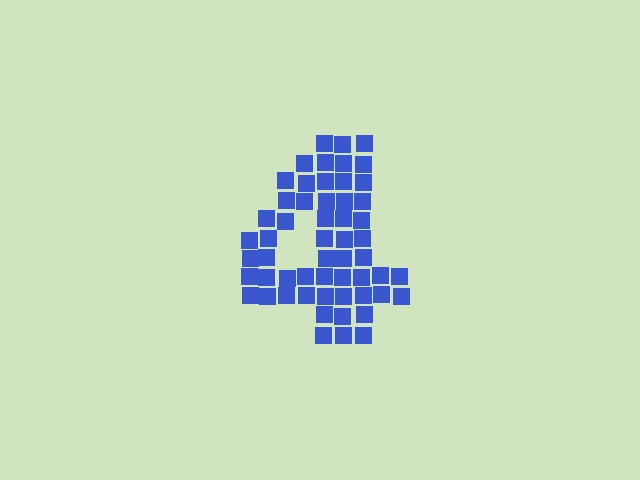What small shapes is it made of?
It is made of small squares.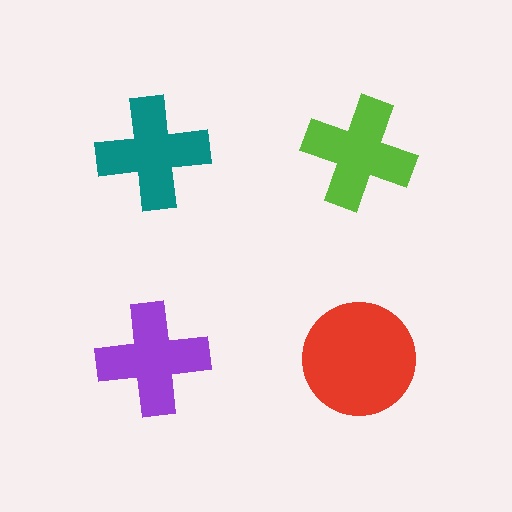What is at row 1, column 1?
A teal cross.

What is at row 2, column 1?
A purple cross.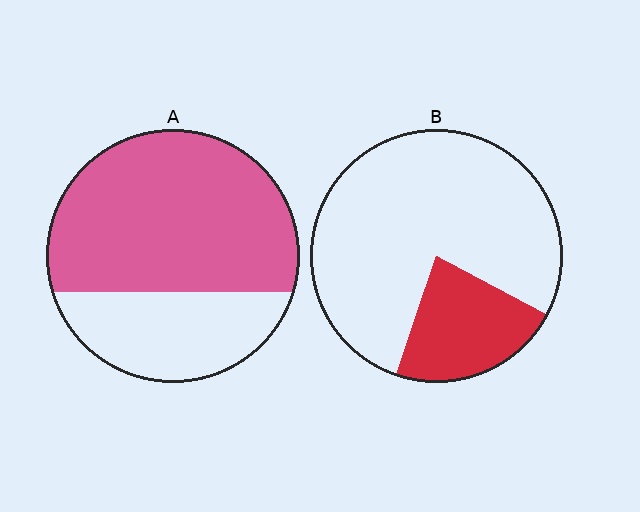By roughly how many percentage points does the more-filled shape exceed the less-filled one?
By roughly 45 percentage points (A over B).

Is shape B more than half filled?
No.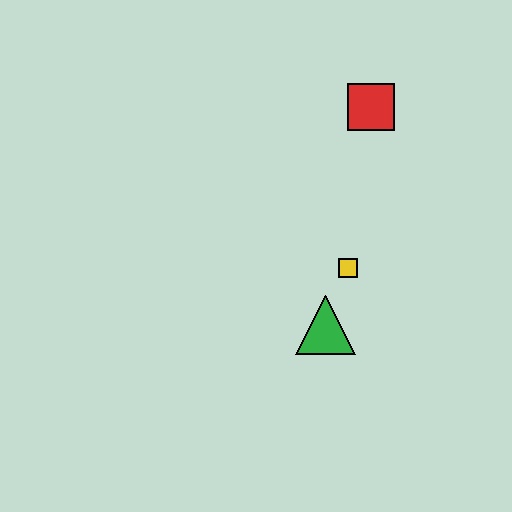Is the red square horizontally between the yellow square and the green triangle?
No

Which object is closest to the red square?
The yellow square is closest to the red square.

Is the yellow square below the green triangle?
No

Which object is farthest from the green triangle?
The red square is farthest from the green triangle.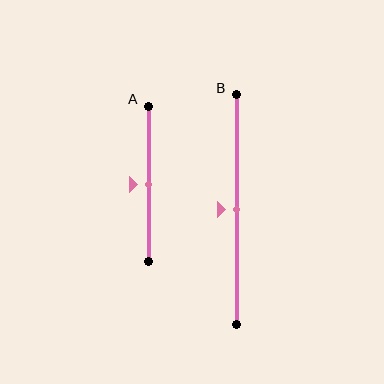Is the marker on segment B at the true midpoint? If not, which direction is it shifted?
Yes, the marker on segment B is at the true midpoint.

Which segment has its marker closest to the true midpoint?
Segment A has its marker closest to the true midpoint.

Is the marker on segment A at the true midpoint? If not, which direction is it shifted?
Yes, the marker on segment A is at the true midpoint.